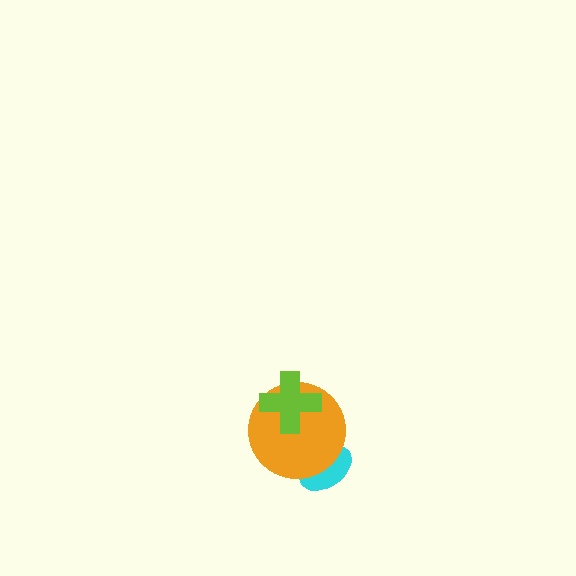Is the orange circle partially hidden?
Yes, it is partially covered by another shape.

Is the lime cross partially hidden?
No, no other shape covers it.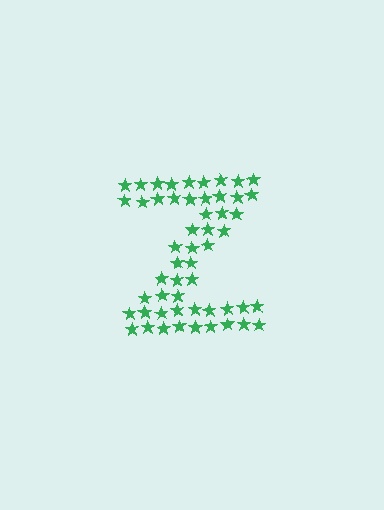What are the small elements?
The small elements are stars.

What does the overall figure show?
The overall figure shows the letter Z.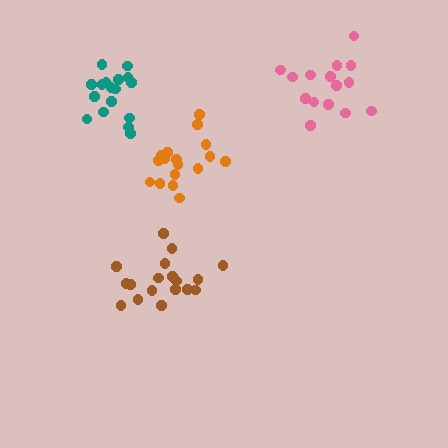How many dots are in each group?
Group 1: 17 dots, Group 2: 15 dots, Group 3: 17 dots, Group 4: 18 dots (67 total).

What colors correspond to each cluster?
The clusters are colored: orange, pink, teal, brown.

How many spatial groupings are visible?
There are 4 spatial groupings.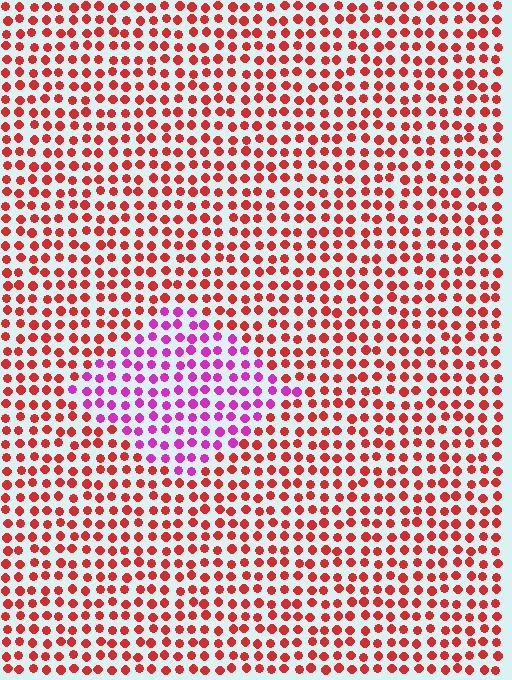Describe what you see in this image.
The image is filled with small red elements in a uniform arrangement. A diamond-shaped region is visible where the elements are tinted to a slightly different hue, forming a subtle color boundary.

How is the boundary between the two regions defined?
The boundary is defined purely by a slight shift in hue (about 53 degrees). Spacing, size, and orientation are identical on both sides.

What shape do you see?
I see a diamond.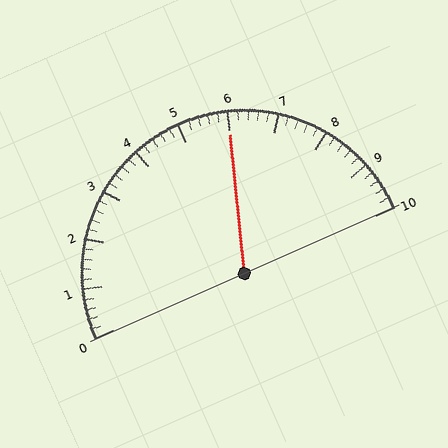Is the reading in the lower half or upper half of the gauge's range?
The reading is in the upper half of the range (0 to 10).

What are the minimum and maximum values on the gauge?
The gauge ranges from 0 to 10.